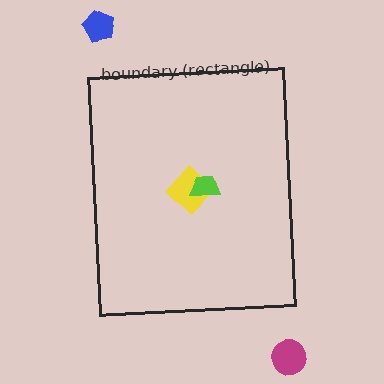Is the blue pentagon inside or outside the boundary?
Outside.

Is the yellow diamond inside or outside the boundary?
Inside.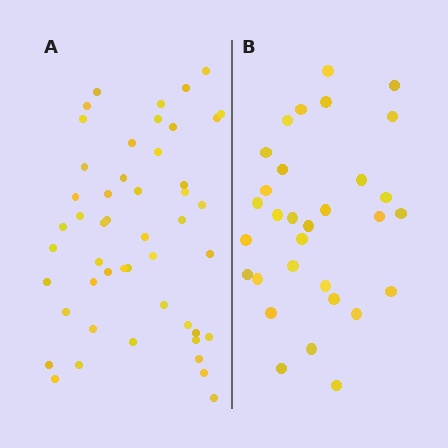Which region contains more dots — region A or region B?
Region A (the left region) has more dots.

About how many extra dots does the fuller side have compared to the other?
Region A has approximately 20 more dots than region B.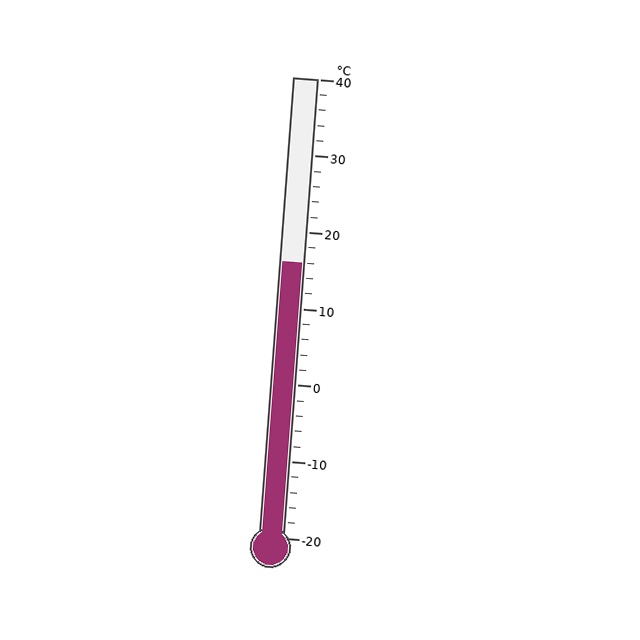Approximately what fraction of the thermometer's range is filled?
The thermometer is filled to approximately 60% of its range.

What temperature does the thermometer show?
The thermometer shows approximately 16°C.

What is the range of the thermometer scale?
The thermometer scale ranges from -20°C to 40°C.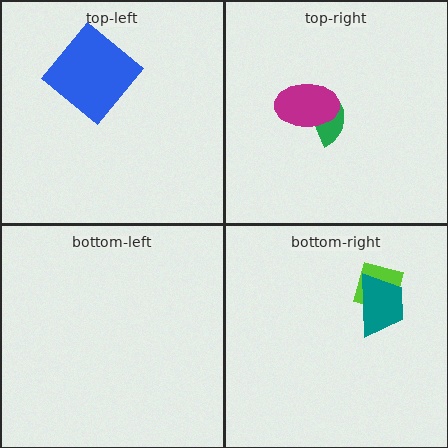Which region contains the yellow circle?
The top-left region.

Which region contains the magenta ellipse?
The top-right region.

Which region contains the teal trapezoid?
The bottom-right region.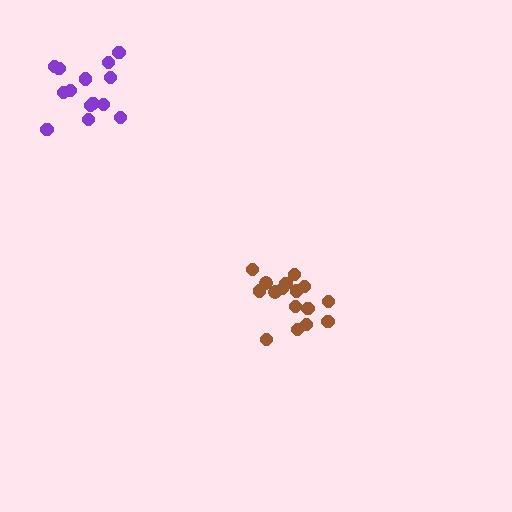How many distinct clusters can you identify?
There are 2 distinct clusters.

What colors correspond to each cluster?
The clusters are colored: purple, brown.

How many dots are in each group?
Group 1: 14 dots, Group 2: 17 dots (31 total).